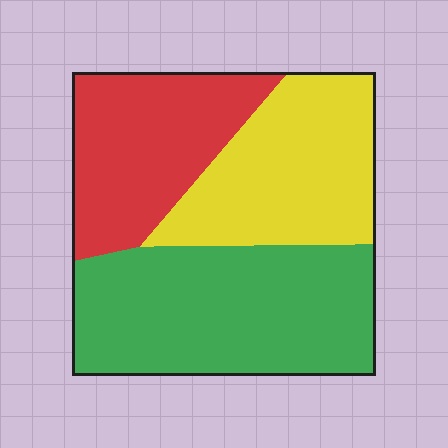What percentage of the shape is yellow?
Yellow covers about 30% of the shape.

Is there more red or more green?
Green.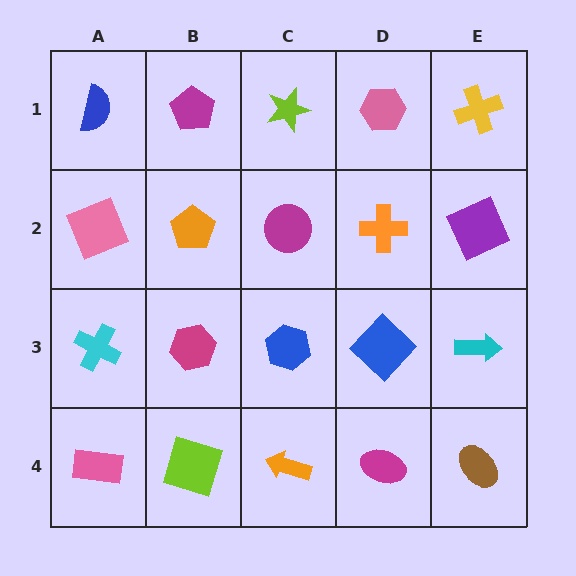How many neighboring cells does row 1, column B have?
3.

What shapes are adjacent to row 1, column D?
An orange cross (row 2, column D), a lime star (row 1, column C), a yellow cross (row 1, column E).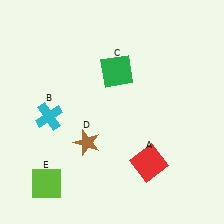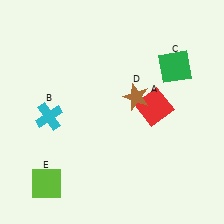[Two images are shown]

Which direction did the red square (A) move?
The red square (A) moved up.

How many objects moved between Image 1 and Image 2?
3 objects moved between the two images.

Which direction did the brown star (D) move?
The brown star (D) moved right.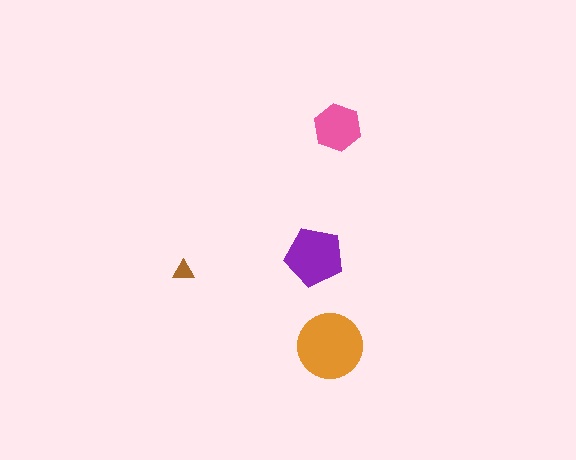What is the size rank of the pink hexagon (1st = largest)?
3rd.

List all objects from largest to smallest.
The orange circle, the purple pentagon, the pink hexagon, the brown triangle.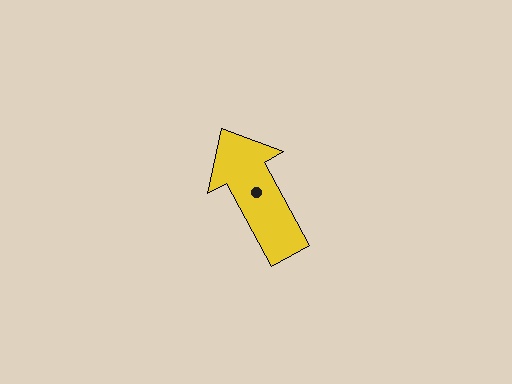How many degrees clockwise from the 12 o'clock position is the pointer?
Approximately 331 degrees.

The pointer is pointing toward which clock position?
Roughly 11 o'clock.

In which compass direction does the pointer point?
Northwest.